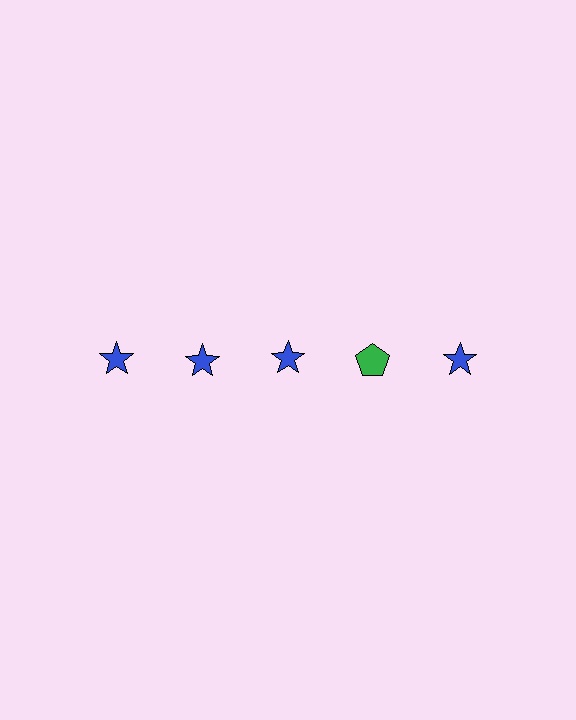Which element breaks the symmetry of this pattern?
The green pentagon in the top row, second from right column breaks the symmetry. All other shapes are blue stars.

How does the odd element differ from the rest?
It differs in both color (green instead of blue) and shape (pentagon instead of star).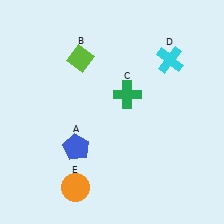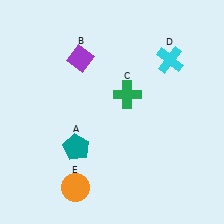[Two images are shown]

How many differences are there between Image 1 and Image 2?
There are 2 differences between the two images.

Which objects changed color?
A changed from blue to teal. B changed from lime to purple.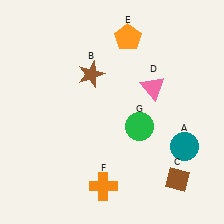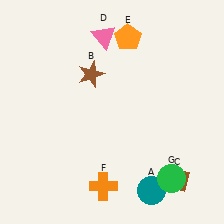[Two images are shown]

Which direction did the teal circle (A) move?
The teal circle (A) moved down.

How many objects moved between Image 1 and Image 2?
3 objects moved between the two images.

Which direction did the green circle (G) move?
The green circle (G) moved down.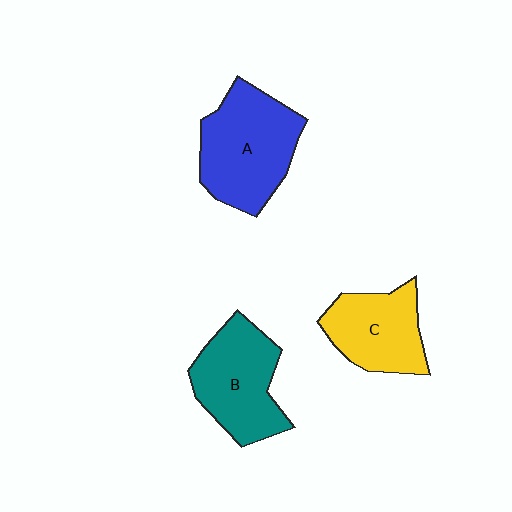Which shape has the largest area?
Shape A (blue).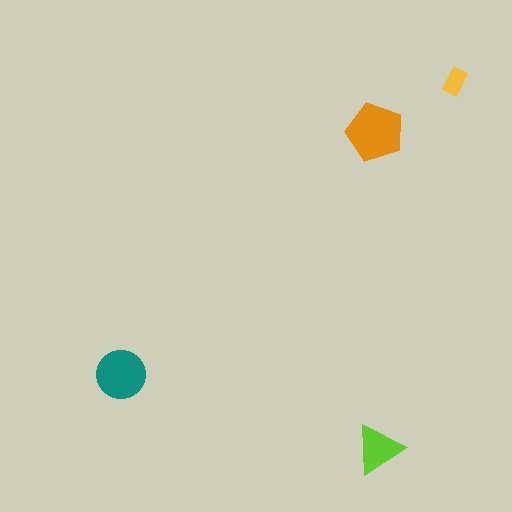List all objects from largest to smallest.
The orange pentagon, the teal circle, the lime triangle, the yellow rectangle.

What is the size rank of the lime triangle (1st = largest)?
3rd.